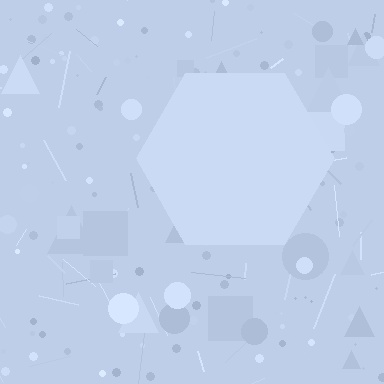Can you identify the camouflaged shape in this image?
The camouflaged shape is a hexagon.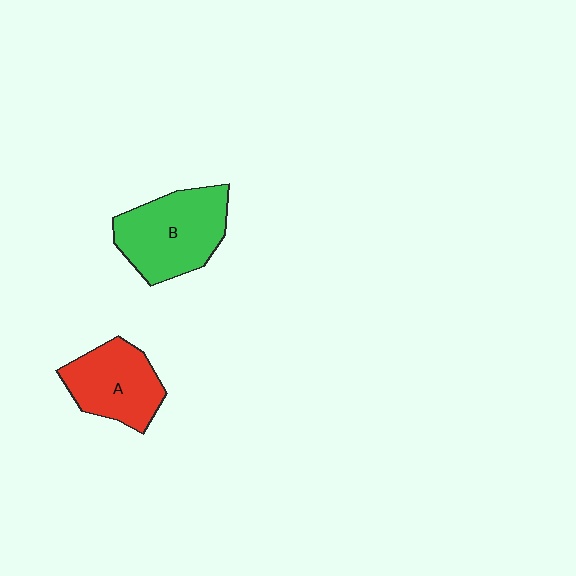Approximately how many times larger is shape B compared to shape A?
Approximately 1.3 times.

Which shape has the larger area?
Shape B (green).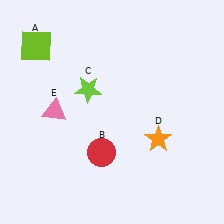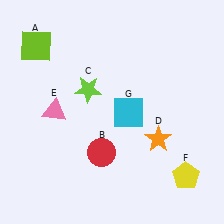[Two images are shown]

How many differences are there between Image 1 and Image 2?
There are 2 differences between the two images.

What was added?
A yellow pentagon (F), a cyan square (G) were added in Image 2.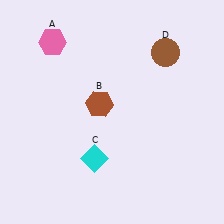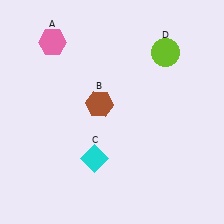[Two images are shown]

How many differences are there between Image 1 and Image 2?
There is 1 difference between the two images.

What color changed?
The circle (D) changed from brown in Image 1 to lime in Image 2.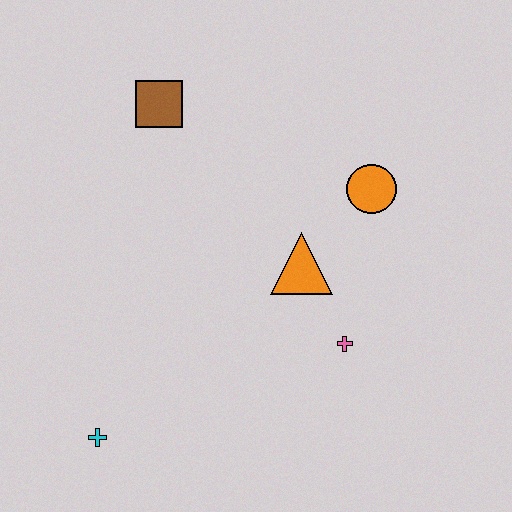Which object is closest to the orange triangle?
The pink cross is closest to the orange triangle.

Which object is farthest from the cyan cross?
The orange circle is farthest from the cyan cross.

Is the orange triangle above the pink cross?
Yes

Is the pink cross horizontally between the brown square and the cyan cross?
No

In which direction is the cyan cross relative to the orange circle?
The cyan cross is to the left of the orange circle.